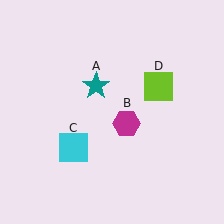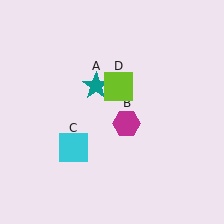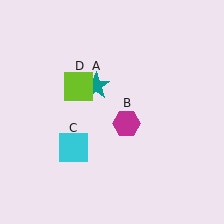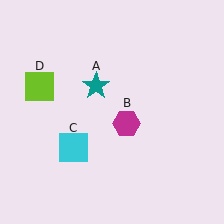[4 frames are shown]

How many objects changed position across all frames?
1 object changed position: lime square (object D).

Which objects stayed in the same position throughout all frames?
Teal star (object A) and magenta hexagon (object B) and cyan square (object C) remained stationary.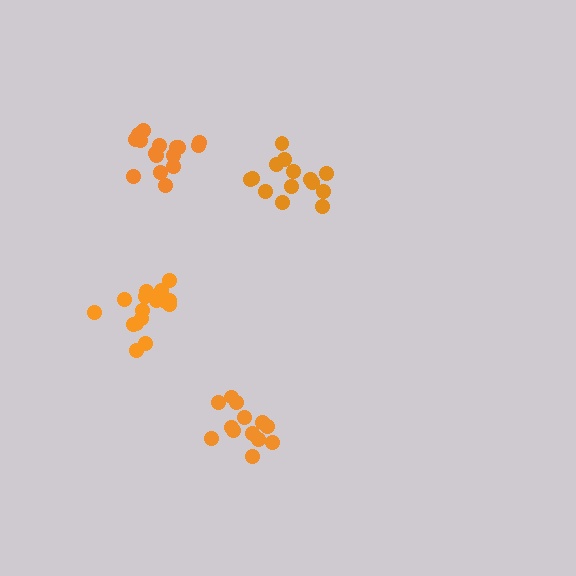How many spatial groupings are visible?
There are 4 spatial groupings.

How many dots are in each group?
Group 1: 13 dots, Group 2: 17 dots, Group 3: 15 dots, Group 4: 16 dots (61 total).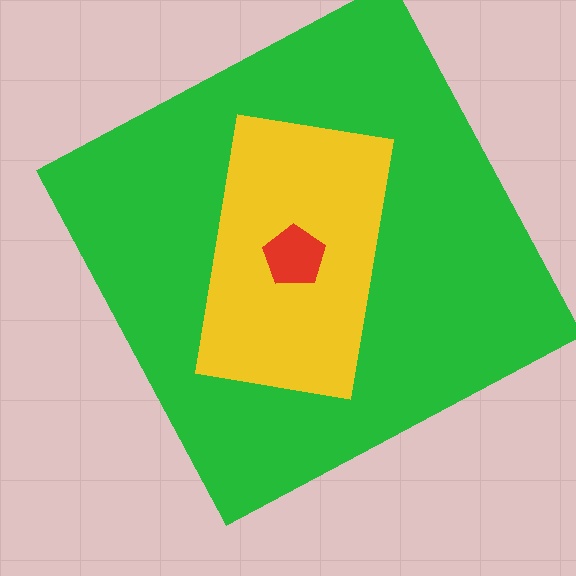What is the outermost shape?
The green square.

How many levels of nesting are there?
3.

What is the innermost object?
The red pentagon.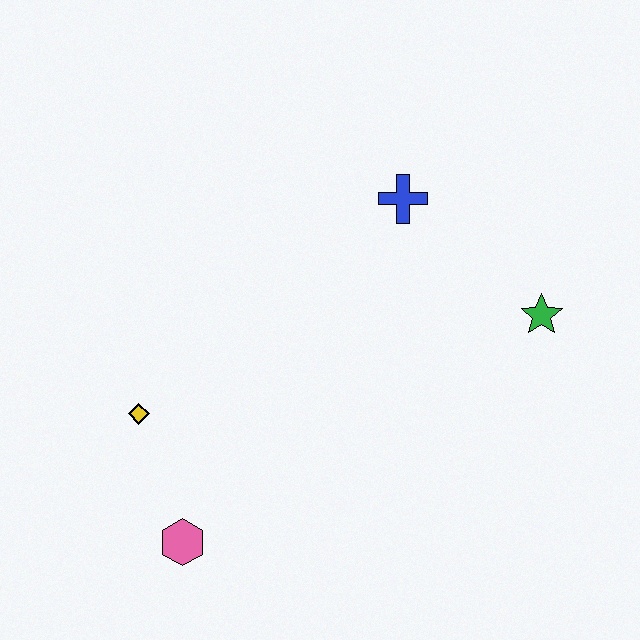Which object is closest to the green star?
The blue cross is closest to the green star.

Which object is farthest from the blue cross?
The pink hexagon is farthest from the blue cross.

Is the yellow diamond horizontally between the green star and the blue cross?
No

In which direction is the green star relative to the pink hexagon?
The green star is to the right of the pink hexagon.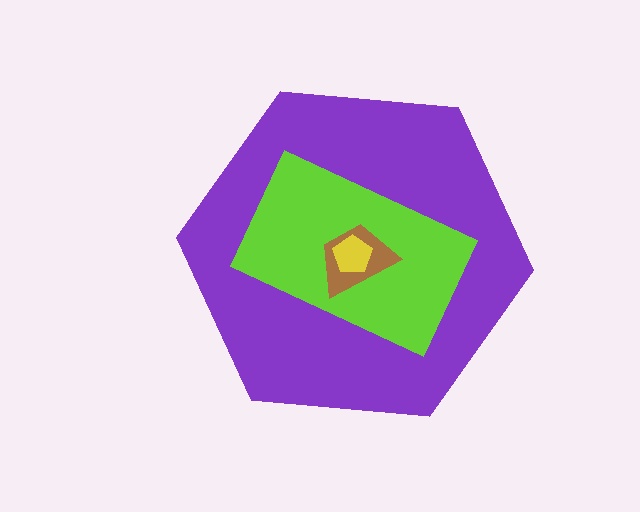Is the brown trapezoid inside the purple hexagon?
Yes.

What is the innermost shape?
The yellow pentagon.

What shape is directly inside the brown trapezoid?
The yellow pentagon.